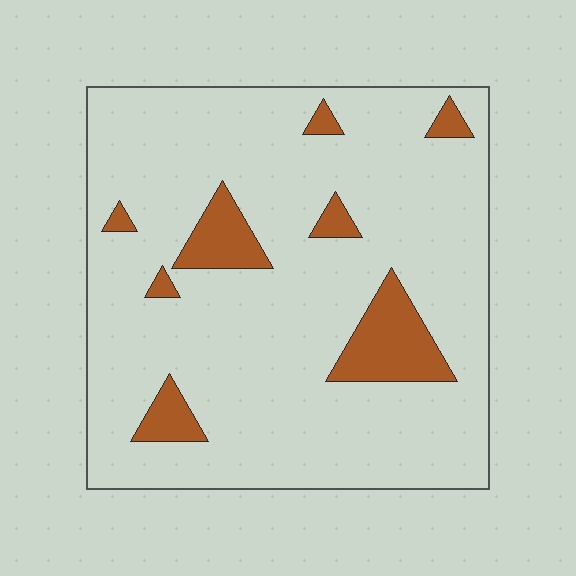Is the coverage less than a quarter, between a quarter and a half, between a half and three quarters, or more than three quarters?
Less than a quarter.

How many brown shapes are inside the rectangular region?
8.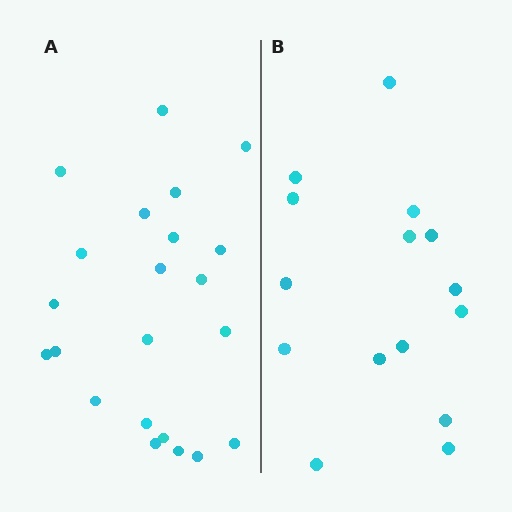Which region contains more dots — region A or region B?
Region A (the left region) has more dots.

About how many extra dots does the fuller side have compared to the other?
Region A has roughly 8 or so more dots than region B.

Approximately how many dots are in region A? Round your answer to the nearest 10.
About 20 dots. (The exact count is 22, which rounds to 20.)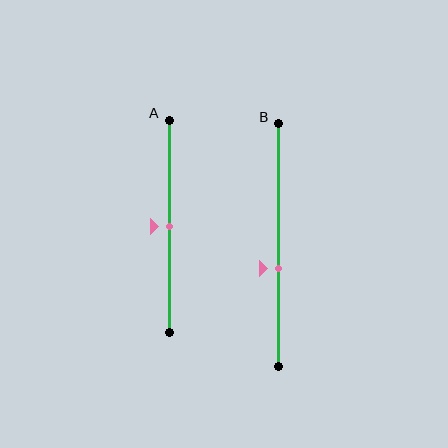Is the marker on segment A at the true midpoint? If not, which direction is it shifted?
Yes, the marker on segment A is at the true midpoint.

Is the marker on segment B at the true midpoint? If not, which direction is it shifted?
No, the marker on segment B is shifted downward by about 10% of the segment length.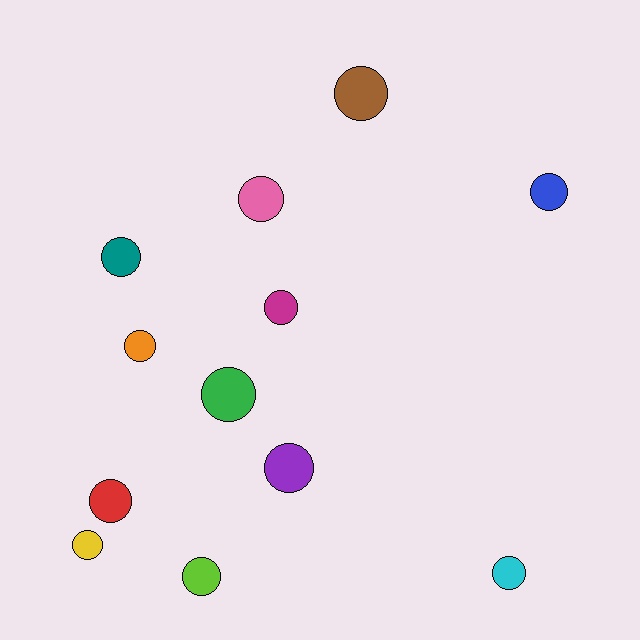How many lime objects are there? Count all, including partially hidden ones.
There is 1 lime object.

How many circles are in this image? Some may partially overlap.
There are 12 circles.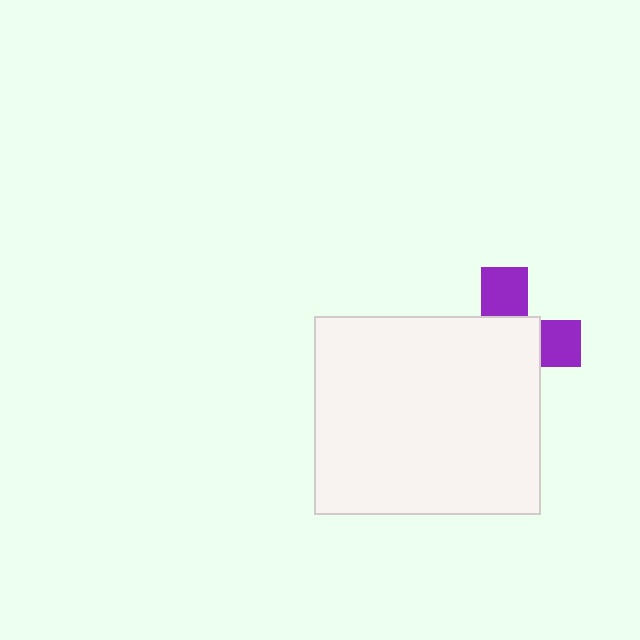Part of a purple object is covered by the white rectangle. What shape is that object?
It is a cross.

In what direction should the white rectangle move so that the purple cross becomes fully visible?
The white rectangle should move toward the lower-left. That is the shortest direction to clear the overlap and leave the purple cross fully visible.